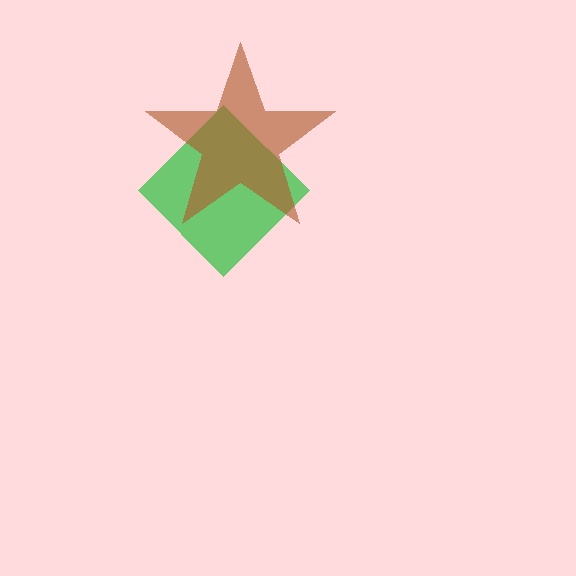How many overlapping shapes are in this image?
There are 2 overlapping shapes in the image.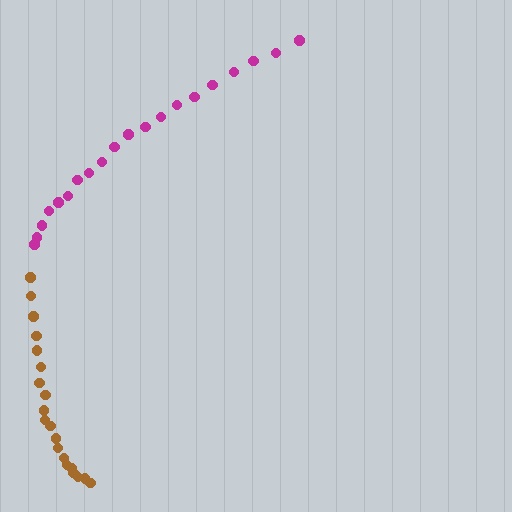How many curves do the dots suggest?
There are 2 distinct paths.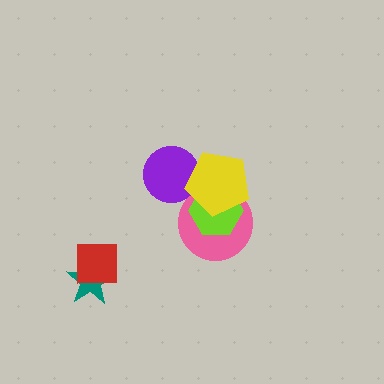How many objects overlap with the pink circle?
2 objects overlap with the pink circle.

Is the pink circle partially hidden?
Yes, it is partially covered by another shape.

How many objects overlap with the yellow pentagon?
3 objects overlap with the yellow pentagon.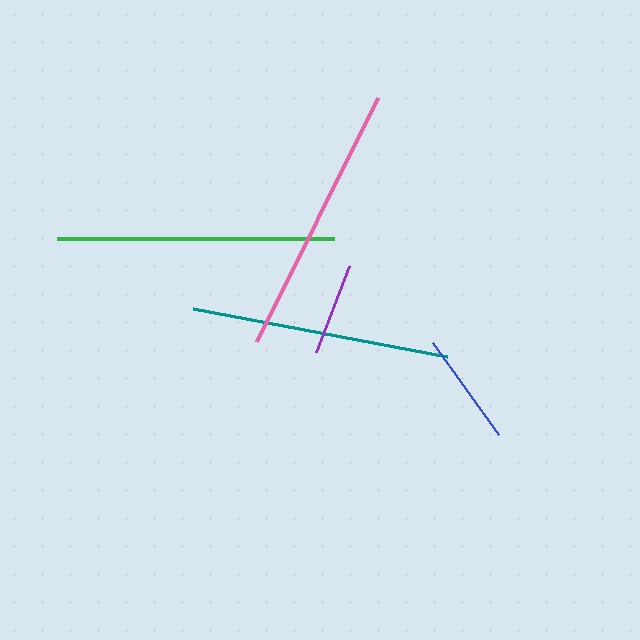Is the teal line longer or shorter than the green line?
The green line is longer than the teal line.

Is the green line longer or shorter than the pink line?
The green line is longer than the pink line.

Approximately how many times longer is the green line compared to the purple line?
The green line is approximately 3.0 times the length of the purple line.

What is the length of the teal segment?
The teal segment is approximately 258 pixels long.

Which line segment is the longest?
The green line is the longest at approximately 278 pixels.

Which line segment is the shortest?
The purple line is the shortest at approximately 93 pixels.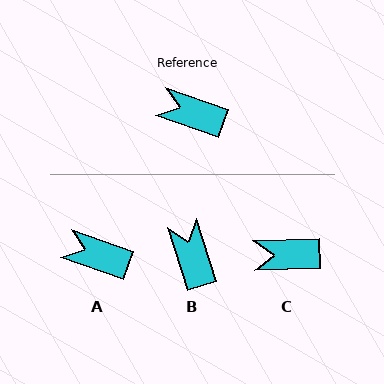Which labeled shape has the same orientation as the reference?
A.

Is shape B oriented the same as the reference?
No, it is off by about 53 degrees.